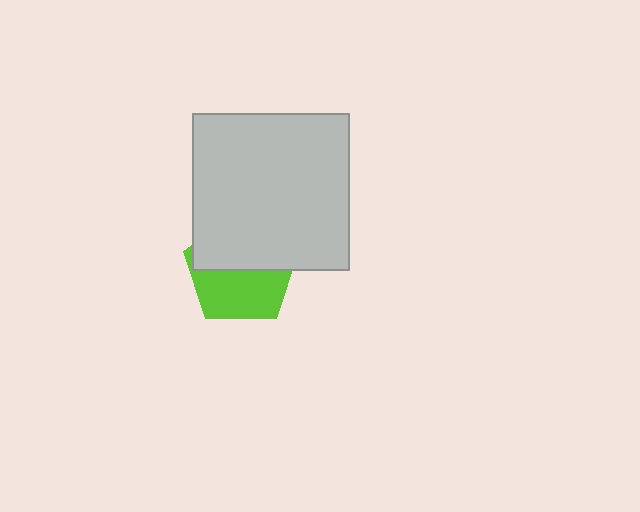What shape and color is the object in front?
The object in front is a light gray square.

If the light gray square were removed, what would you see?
You would see the complete lime pentagon.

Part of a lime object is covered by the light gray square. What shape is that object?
It is a pentagon.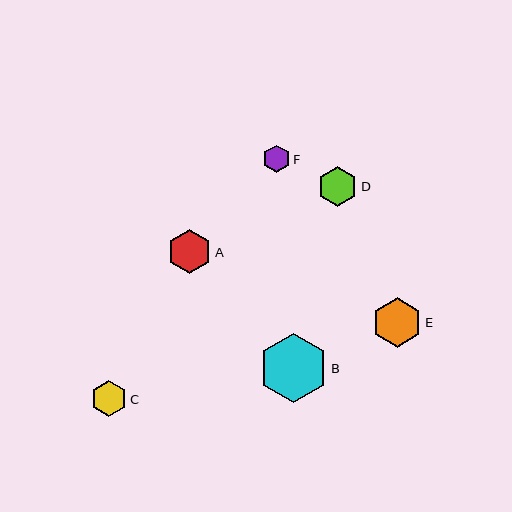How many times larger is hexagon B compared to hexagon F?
Hexagon B is approximately 2.6 times the size of hexagon F.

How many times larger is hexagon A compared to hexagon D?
Hexagon A is approximately 1.1 times the size of hexagon D.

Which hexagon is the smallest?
Hexagon F is the smallest with a size of approximately 27 pixels.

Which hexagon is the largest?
Hexagon B is the largest with a size of approximately 69 pixels.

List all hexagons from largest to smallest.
From largest to smallest: B, E, A, D, C, F.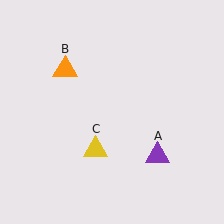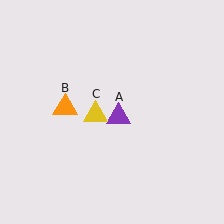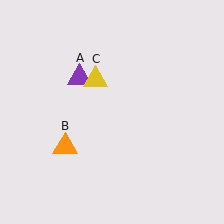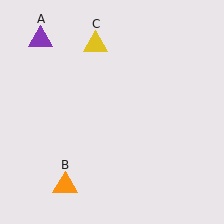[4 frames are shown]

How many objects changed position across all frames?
3 objects changed position: purple triangle (object A), orange triangle (object B), yellow triangle (object C).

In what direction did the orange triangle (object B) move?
The orange triangle (object B) moved down.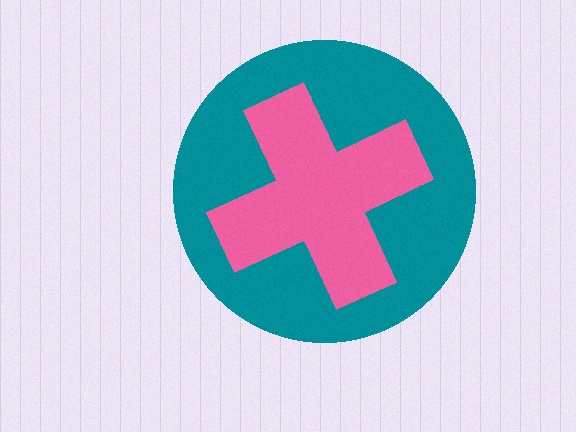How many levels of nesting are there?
2.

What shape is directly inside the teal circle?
The pink cross.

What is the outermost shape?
The teal circle.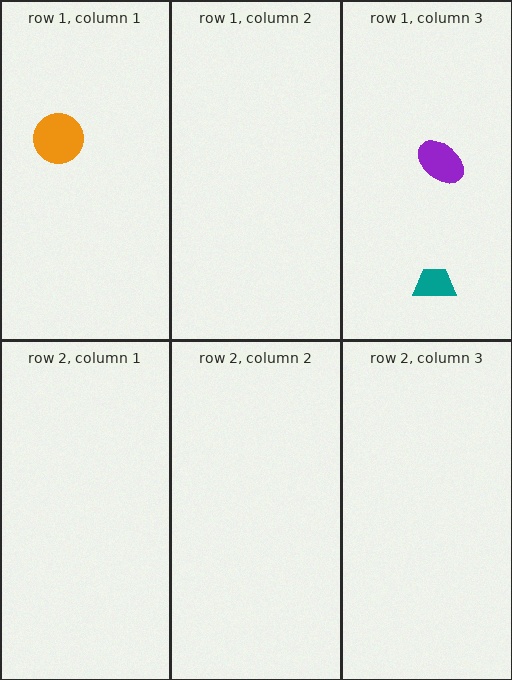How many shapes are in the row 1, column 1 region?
1.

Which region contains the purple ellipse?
The row 1, column 3 region.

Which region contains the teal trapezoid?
The row 1, column 3 region.